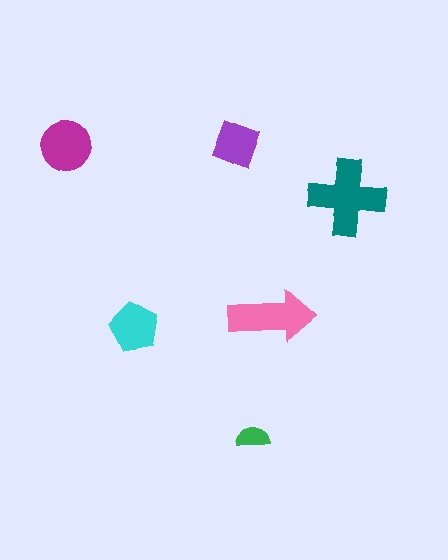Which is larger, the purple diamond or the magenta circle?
The magenta circle.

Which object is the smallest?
The green semicircle.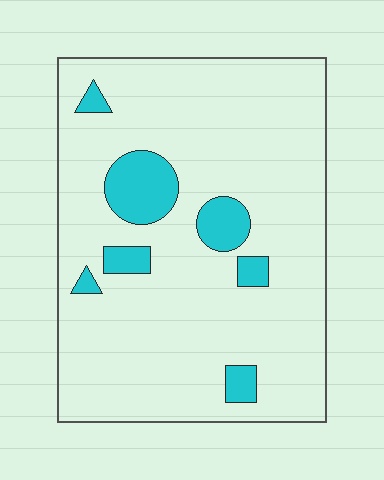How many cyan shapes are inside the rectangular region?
7.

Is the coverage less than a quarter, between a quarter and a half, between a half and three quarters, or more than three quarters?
Less than a quarter.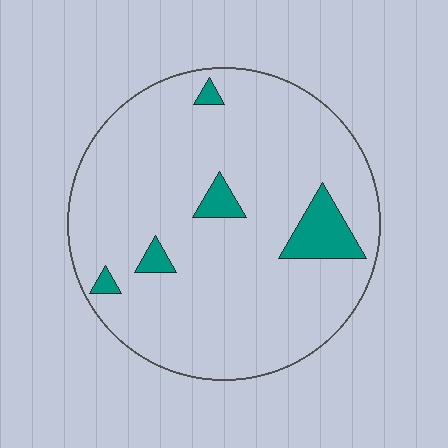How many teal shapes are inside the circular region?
5.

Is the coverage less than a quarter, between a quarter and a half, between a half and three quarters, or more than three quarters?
Less than a quarter.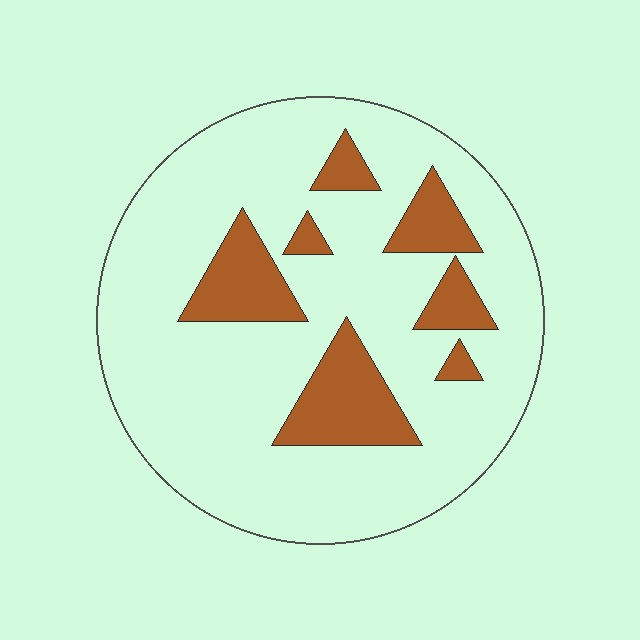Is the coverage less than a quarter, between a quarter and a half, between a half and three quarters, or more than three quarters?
Less than a quarter.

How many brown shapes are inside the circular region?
7.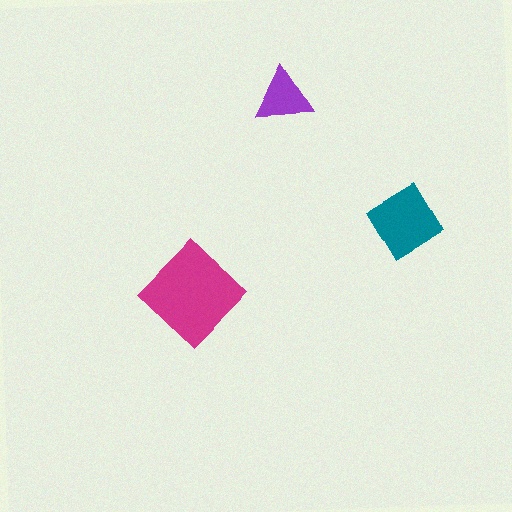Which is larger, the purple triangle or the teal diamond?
The teal diamond.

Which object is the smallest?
The purple triangle.